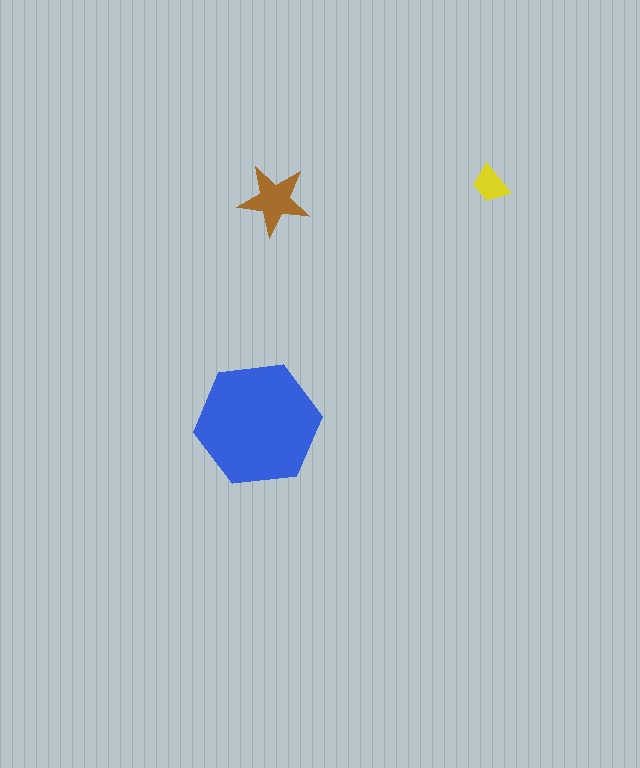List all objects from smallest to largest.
The yellow trapezoid, the brown star, the blue hexagon.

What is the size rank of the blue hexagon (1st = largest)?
1st.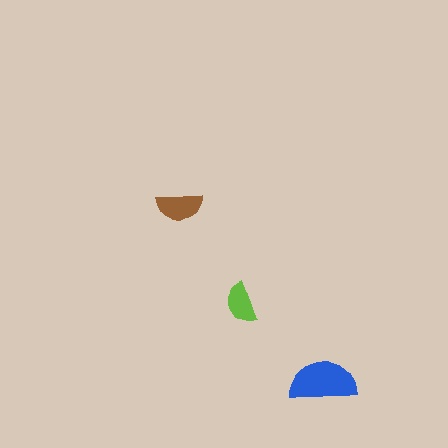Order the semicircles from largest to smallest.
the blue one, the brown one, the lime one.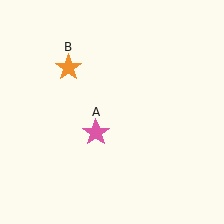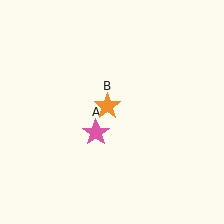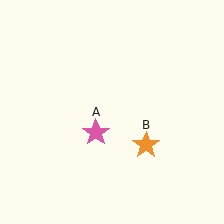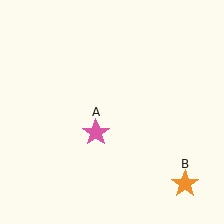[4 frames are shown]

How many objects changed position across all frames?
1 object changed position: orange star (object B).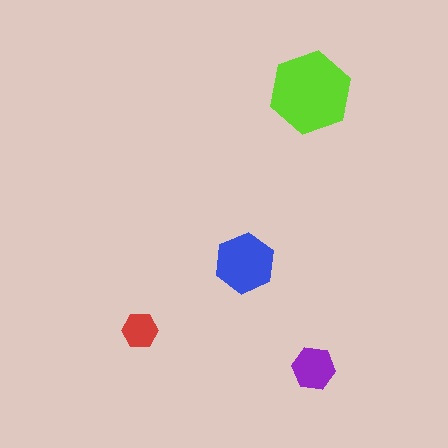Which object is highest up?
The lime hexagon is topmost.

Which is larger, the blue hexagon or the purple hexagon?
The blue one.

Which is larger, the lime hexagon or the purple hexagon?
The lime one.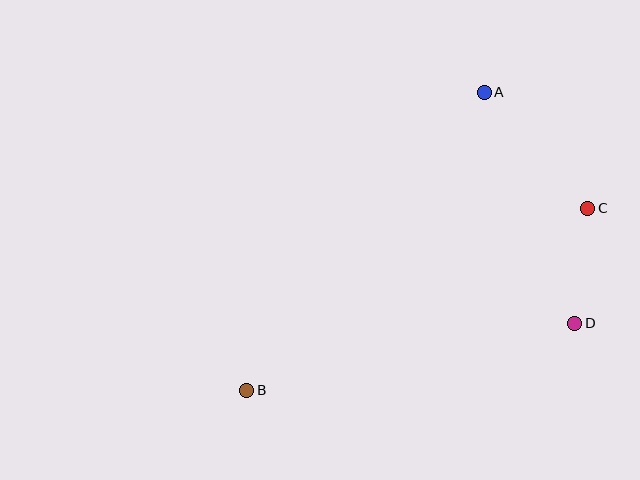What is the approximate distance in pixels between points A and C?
The distance between A and C is approximately 155 pixels.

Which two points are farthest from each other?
Points B and C are farthest from each other.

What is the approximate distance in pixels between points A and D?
The distance between A and D is approximately 248 pixels.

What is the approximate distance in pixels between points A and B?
The distance between A and B is approximately 381 pixels.